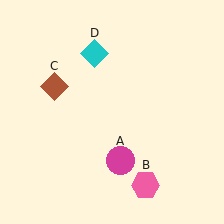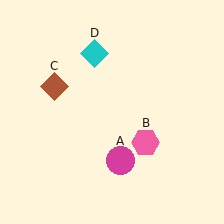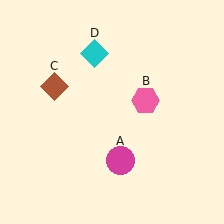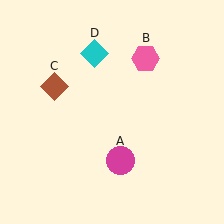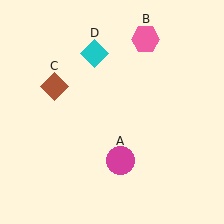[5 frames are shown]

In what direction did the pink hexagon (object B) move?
The pink hexagon (object B) moved up.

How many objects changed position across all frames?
1 object changed position: pink hexagon (object B).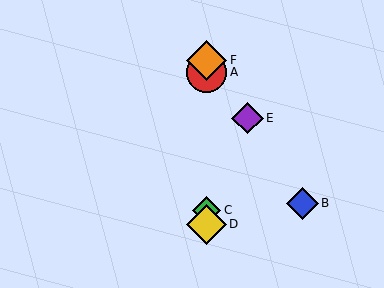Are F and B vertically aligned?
No, F is at x≈207 and B is at x≈303.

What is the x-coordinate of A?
Object A is at x≈207.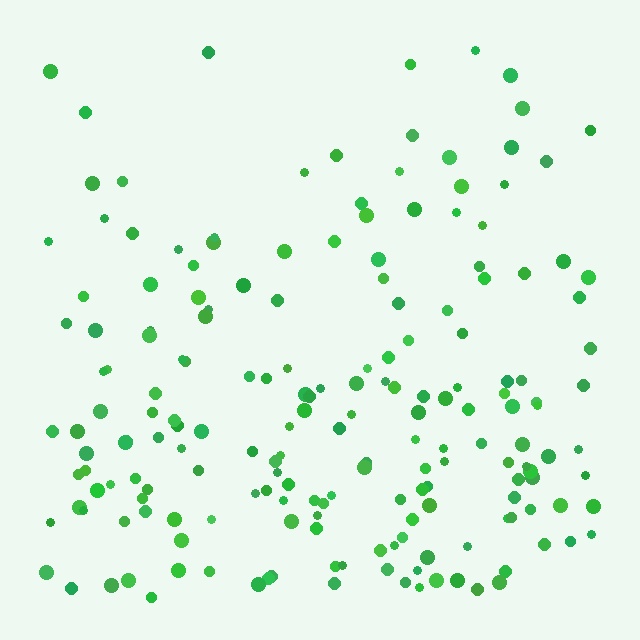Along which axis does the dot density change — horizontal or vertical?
Vertical.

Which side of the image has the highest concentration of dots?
The bottom.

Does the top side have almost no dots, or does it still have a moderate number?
Still a moderate number, just noticeably fewer than the bottom.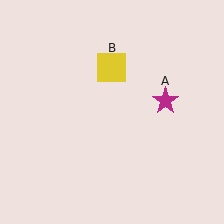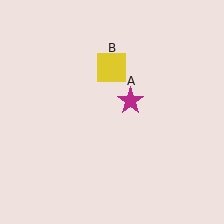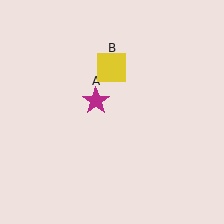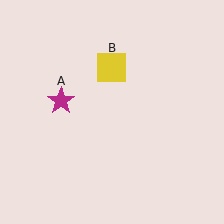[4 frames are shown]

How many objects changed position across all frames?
1 object changed position: magenta star (object A).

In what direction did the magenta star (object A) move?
The magenta star (object A) moved left.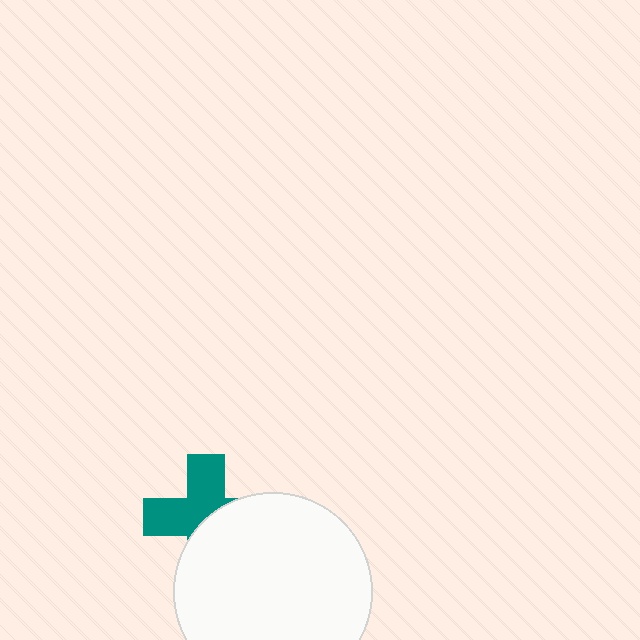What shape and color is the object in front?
The object in front is a white circle.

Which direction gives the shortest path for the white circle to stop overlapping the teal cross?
Moving toward the lower-right gives the shortest separation.